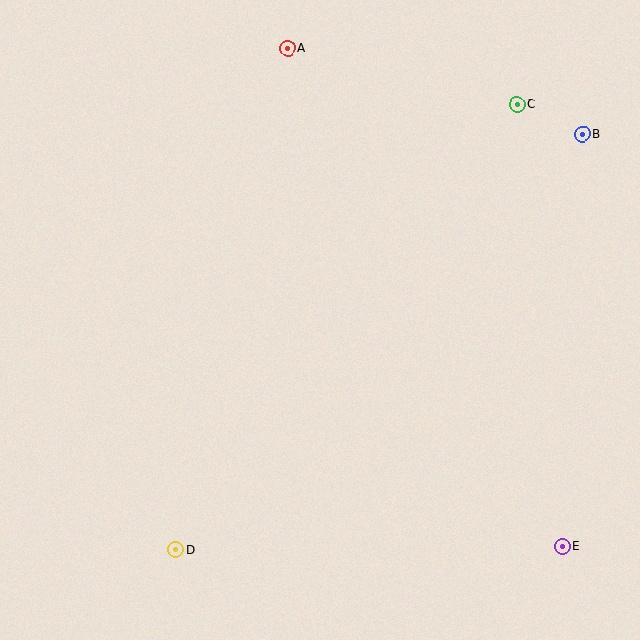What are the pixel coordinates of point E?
Point E is at (562, 546).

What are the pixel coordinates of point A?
Point A is at (288, 48).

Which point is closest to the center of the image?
Point D at (175, 550) is closest to the center.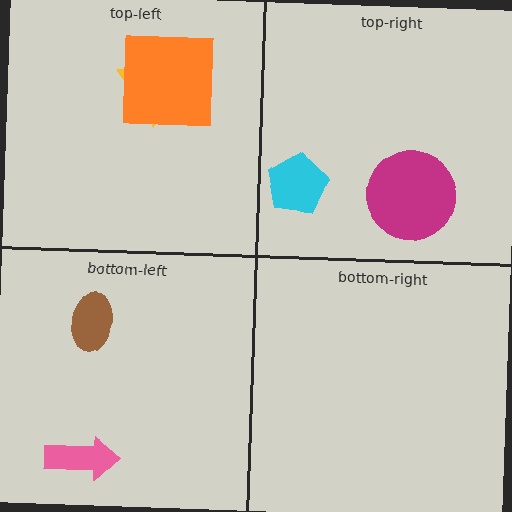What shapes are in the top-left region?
The yellow triangle, the orange square.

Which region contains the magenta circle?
The top-right region.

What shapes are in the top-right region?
The magenta circle, the cyan pentagon.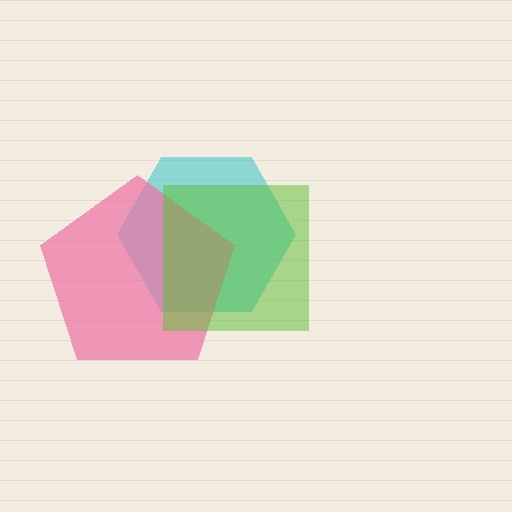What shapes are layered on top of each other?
The layered shapes are: a cyan hexagon, a pink pentagon, a lime square.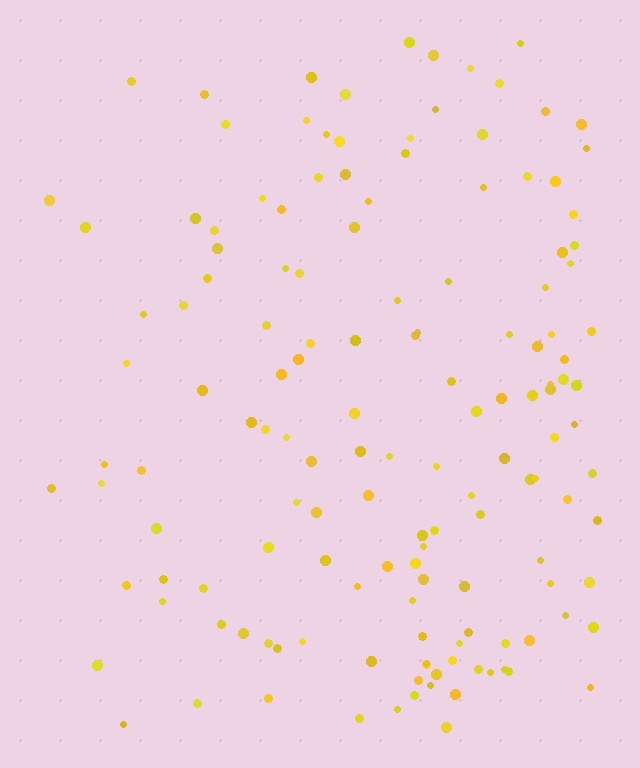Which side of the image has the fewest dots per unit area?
The left.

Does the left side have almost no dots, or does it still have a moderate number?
Still a moderate number, just noticeably fewer than the right.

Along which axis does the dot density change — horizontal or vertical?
Horizontal.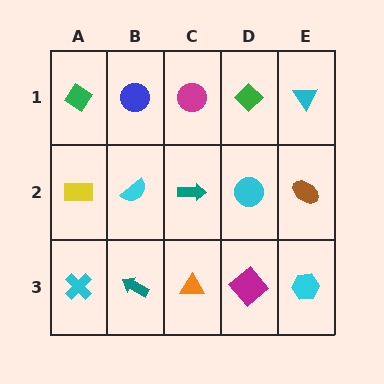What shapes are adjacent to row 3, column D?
A cyan circle (row 2, column D), an orange triangle (row 3, column C), a cyan hexagon (row 3, column E).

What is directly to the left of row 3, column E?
A magenta diamond.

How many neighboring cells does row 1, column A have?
2.